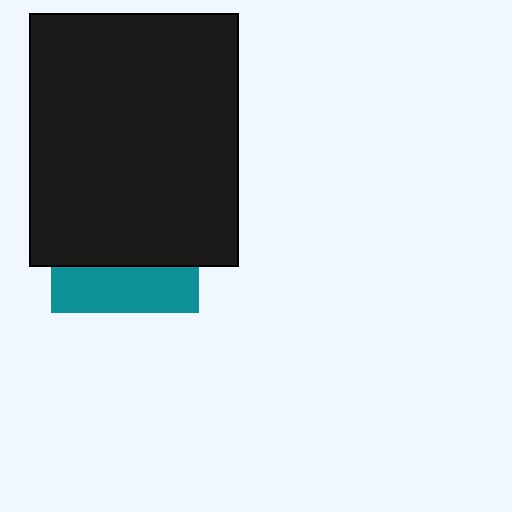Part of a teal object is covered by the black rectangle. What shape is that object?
It is a square.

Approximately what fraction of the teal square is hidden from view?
Roughly 69% of the teal square is hidden behind the black rectangle.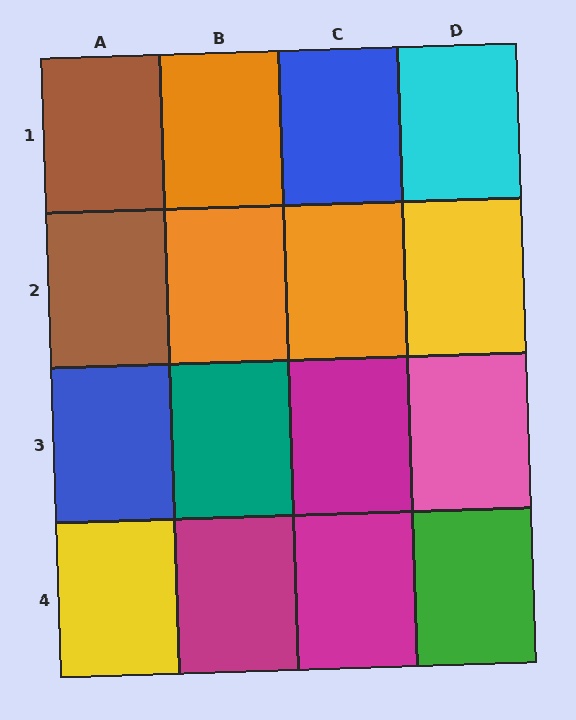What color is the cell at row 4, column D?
Green.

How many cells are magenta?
3 cells are magenta.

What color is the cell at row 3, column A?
Blue.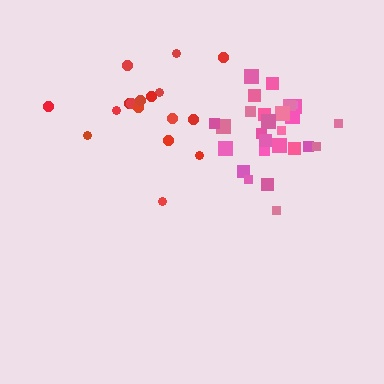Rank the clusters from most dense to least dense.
pink, red.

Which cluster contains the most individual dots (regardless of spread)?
Pink (28).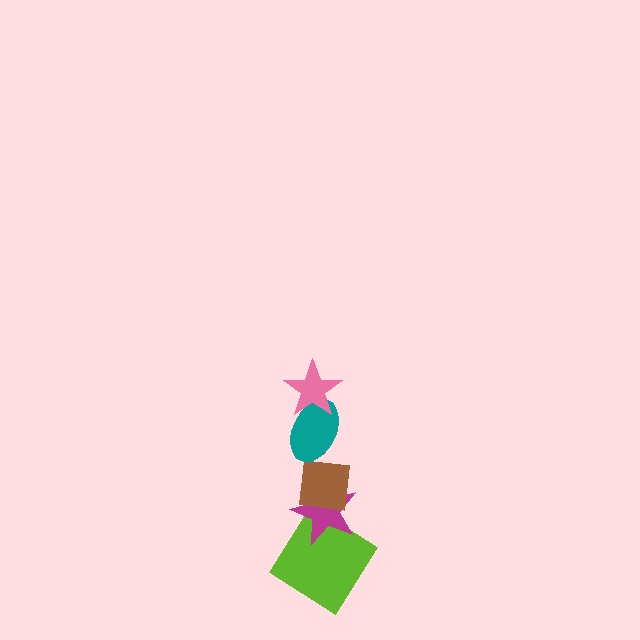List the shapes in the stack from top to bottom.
From top to bottom: the pink star, the teal ellipse, the brown square, the magenta star, the lime diamond.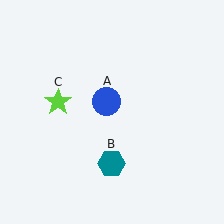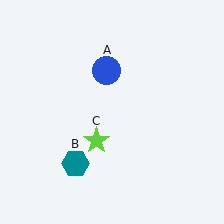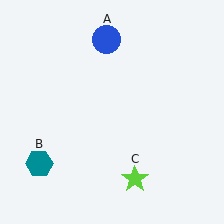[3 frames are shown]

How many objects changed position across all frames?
3 objects changed position: blue circle (object A), teal hexagon (object B), lime star (object C).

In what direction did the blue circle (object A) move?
The blue circle (object A) moved up.